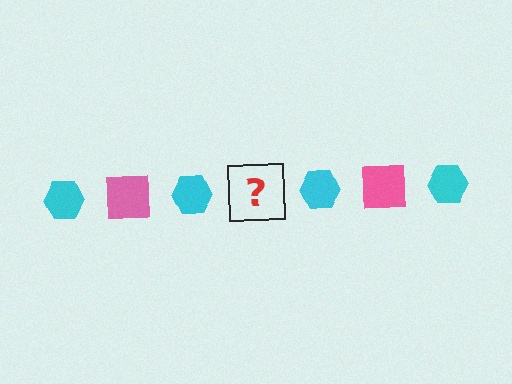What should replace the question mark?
The question mark should be replaced with a pink square.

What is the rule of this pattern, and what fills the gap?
The rule is that the pattern alternates between cyan hexagon and pink square. The gap should be filled with a pink square.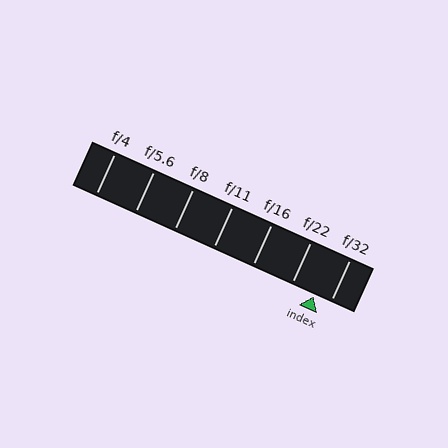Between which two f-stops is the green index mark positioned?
The index mark is between f/22 and f/32.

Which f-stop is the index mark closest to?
The index mark is closest to f/32.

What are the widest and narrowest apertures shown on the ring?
The widest aperture shown is f/4 and the narrowest is f/32.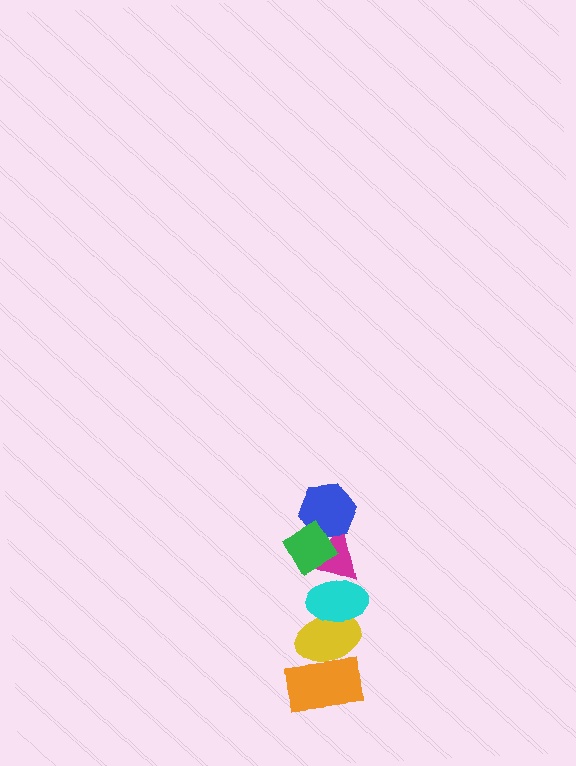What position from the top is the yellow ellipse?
The yellow ellipse is 5th from the top.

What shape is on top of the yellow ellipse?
The cyan ellipse is on top of the yellow ellipse.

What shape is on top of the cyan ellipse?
The magenta triangle is on top of the cyan ellipse.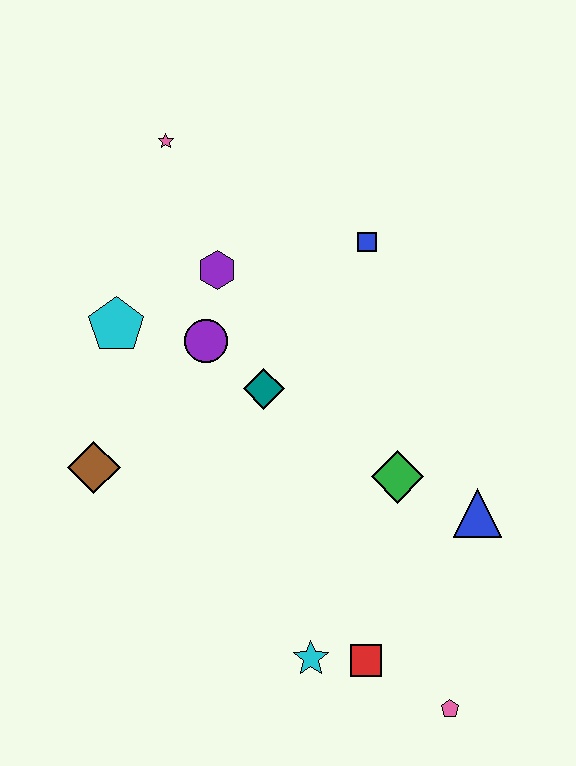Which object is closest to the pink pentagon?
The red square is closest to the pink pentagon.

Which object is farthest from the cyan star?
The pink star is farthest from the cyan star.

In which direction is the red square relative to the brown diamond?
The red square is to the right of the brown diamond.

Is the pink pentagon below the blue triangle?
Yes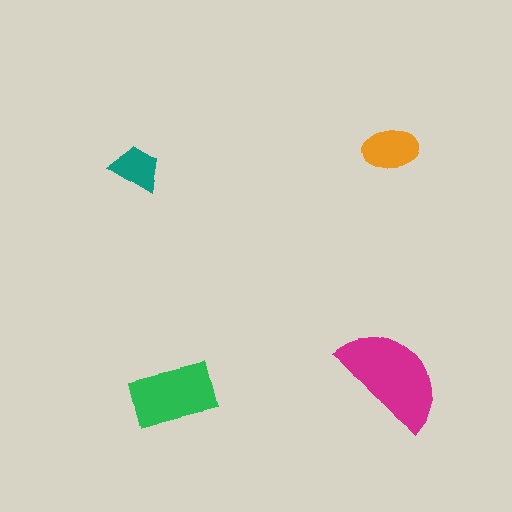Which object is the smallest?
The teal trapezoid.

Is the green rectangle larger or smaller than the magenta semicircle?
Smaller.